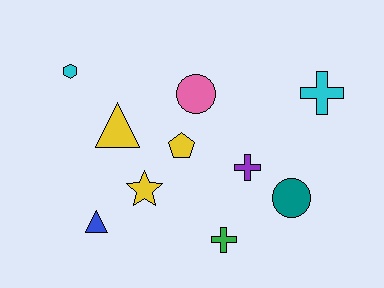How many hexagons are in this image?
There is 1 hexagon.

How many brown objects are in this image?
There are no brown objects.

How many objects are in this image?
There are 10 objects.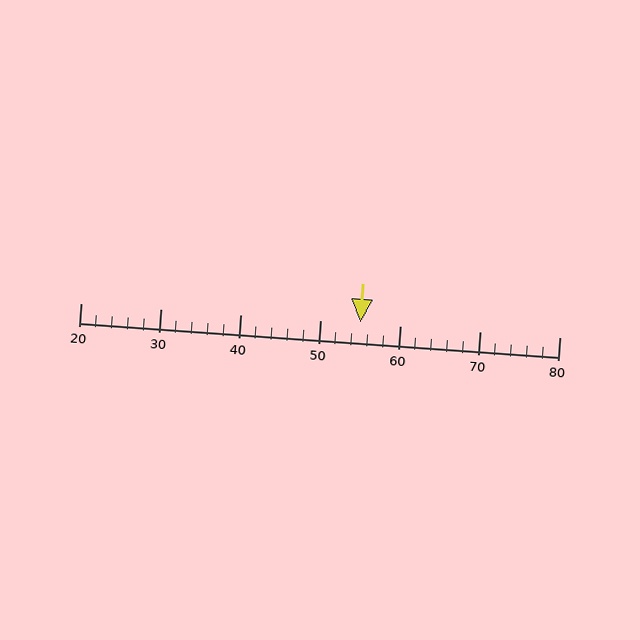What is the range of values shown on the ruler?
The ruler shows values from 20 to 80.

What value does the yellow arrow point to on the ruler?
The yellow arrow points to approximately 55.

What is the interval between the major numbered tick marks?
The major tick marks are spaced 10 units apart.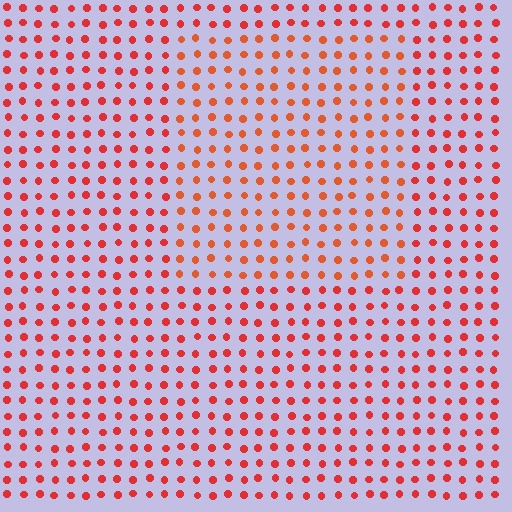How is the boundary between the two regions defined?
The boundary is defined purely by a slight shift in hue (about 17 degrees). Spacing, size, and orientation are identical on both sides.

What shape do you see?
I see a rectangle.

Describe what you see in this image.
The image is filled with small red elements in a uniform arrangement. A rectangle-shaped region is visible where the elements are tinted to a slightly different hue, forming a subtle color boundary.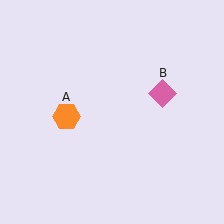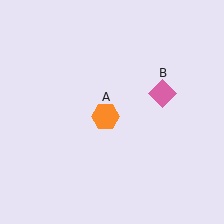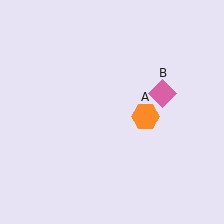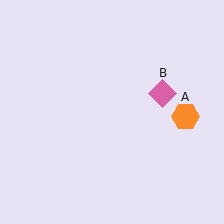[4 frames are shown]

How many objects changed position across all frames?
1 object changed position: orange hexagon (object A).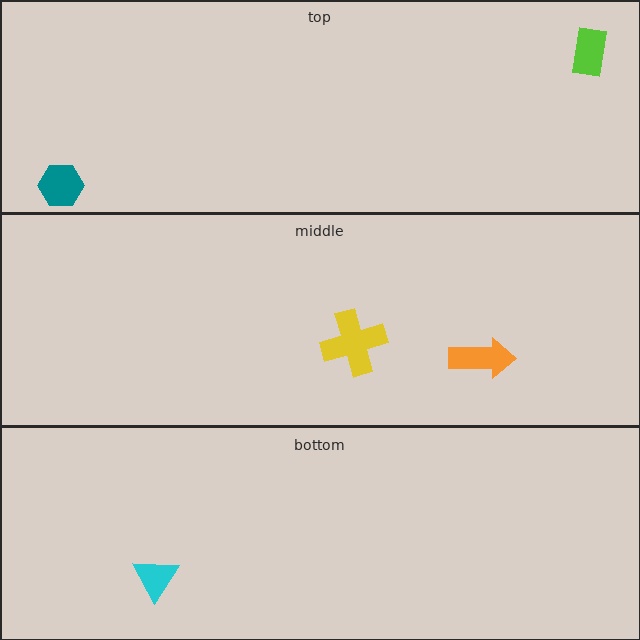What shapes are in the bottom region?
The cyan triangle.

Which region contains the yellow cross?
The middle region.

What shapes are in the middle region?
The orange arrow, the yellow cross.